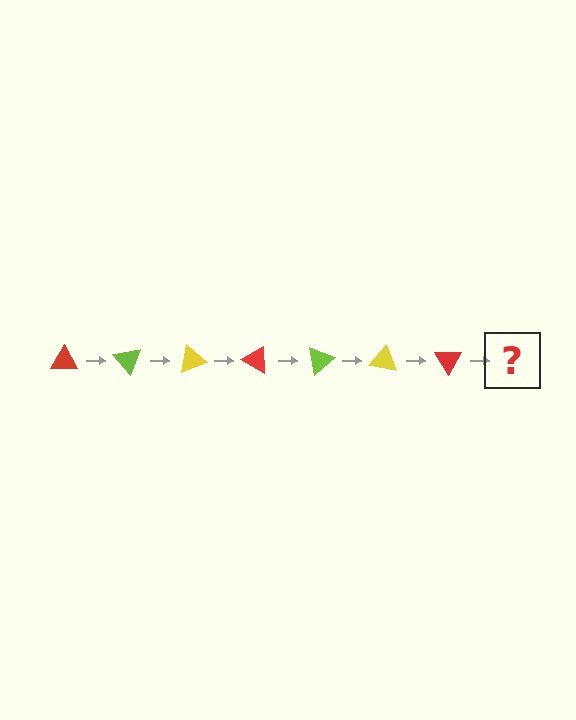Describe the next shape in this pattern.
It should be a lime triangle, rotated 350 degrees from the start.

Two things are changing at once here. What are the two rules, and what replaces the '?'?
The two rules are that it rotates 50 degrees each step and the color cycles through red, lime, and yellow. The '?' should be a lime triangle, rotated 350 degrees from the start.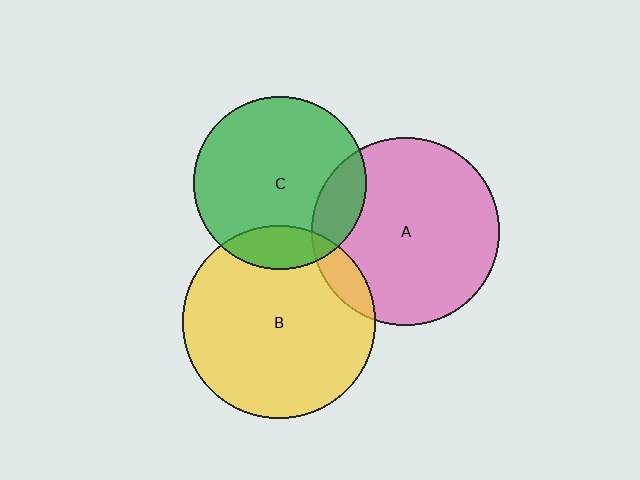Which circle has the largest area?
Circle B (yellow).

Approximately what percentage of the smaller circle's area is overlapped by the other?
Approximately 10%.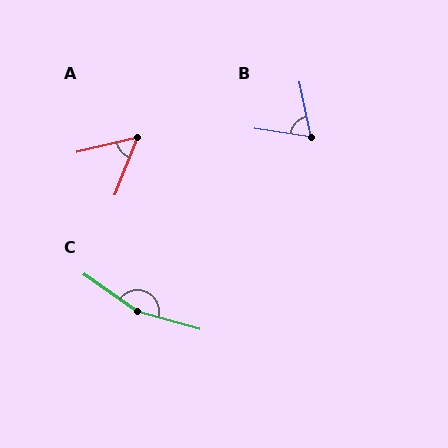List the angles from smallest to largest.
A (56°), B (69°), C (161°).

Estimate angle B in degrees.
Approximately 69 degrees.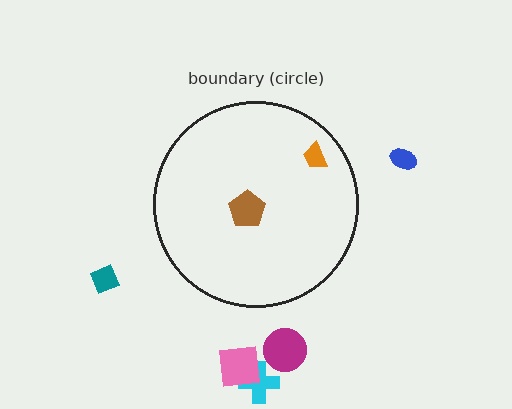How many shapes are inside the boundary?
2 inside, 5 outside.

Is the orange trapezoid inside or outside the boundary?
Inside.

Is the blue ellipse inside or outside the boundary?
Outside.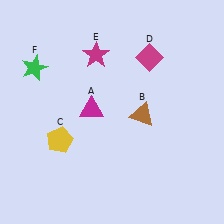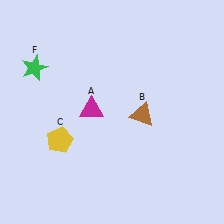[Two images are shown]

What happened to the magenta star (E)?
The magenta star (E) was removed in Image 2. It was in the top-left area of Image 1.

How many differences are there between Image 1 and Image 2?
There are 2 differences between the two images.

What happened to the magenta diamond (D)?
The magenta diamond (D) was removed in Image 2. It was in the top-right area of Image 1.